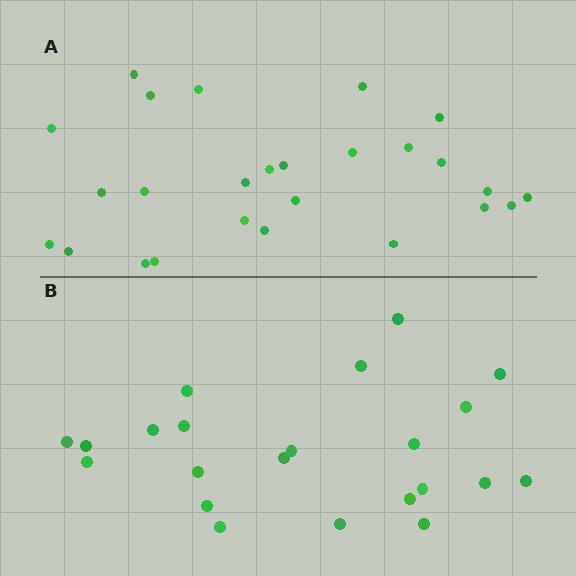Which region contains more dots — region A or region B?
Region A (the top region) has more dots.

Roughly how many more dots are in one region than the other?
Region A has about 4 more dots than region B.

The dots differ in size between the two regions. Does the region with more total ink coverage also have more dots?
No. Region B has more total ink coverage because its dots are larger, but region A actually contains more individual dots. Total area can be misleading — the number of items is what matters here.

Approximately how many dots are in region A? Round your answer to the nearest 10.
About 30 dots. (The exact count is 26, which rounds to 30.)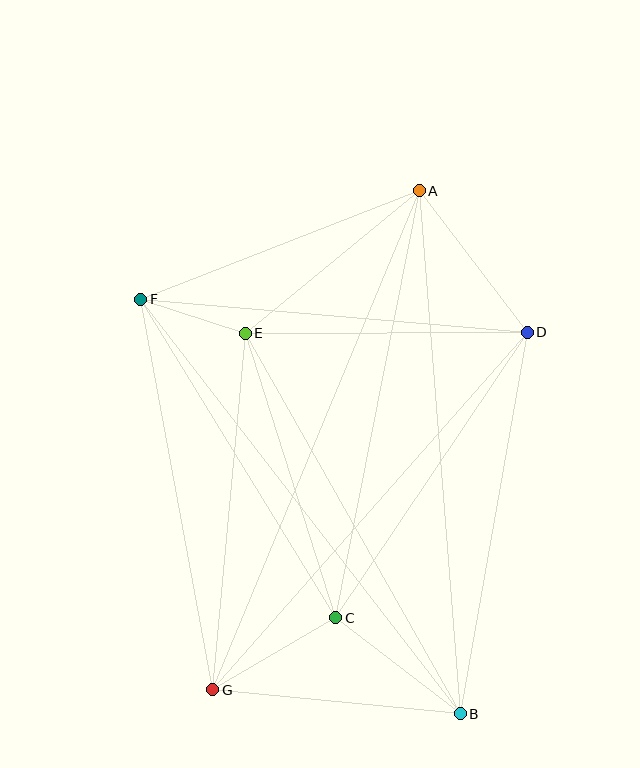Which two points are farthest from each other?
Points A and G are farthest from each other.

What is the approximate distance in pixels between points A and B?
The distance between A and B is approximately 525 pixels.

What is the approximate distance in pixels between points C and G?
The distance between C and G is approximately 142 pixels.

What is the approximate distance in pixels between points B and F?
The distance between B and F is approximately 523 pixels.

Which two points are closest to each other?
Points E and F are closest to each other.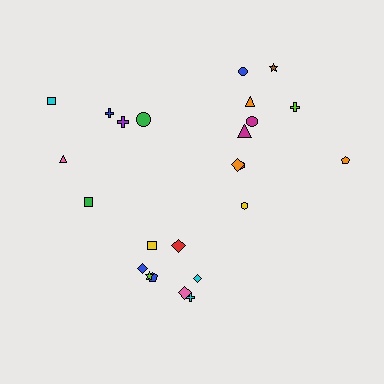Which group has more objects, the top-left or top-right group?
The top-right group.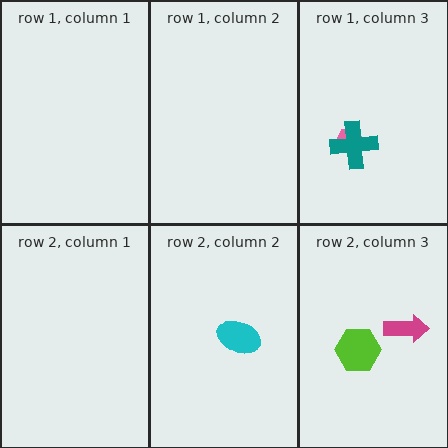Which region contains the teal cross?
The row 1, column 3 region.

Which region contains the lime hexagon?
The row 2, column 3 region.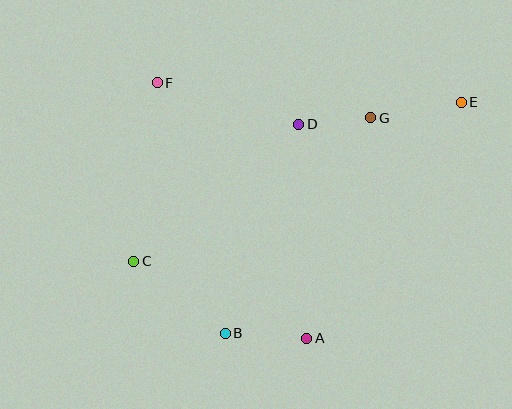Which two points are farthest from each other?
Points C and E are farthest from each other.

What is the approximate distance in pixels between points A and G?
The distance between A and G is approximately 229 pixels.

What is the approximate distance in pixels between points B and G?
The distance between B and G is approximately 260 pixels.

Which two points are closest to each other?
Points D and G are closest to each other.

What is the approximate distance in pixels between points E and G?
The distance between E and G is approximately 92 pixels.